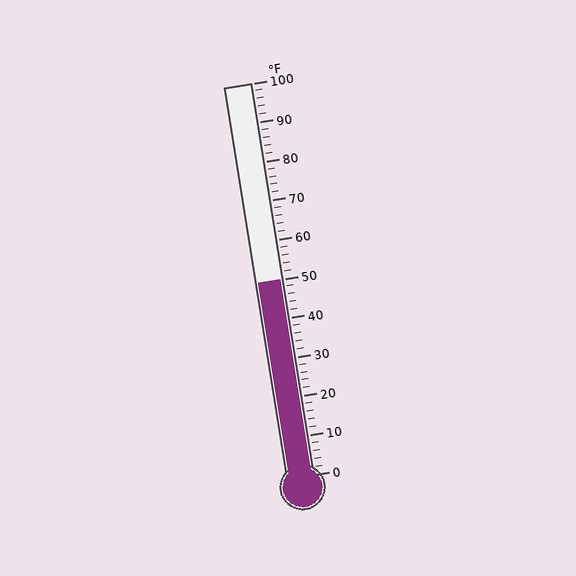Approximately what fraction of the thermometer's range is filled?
The thermometer is filled to approximately 50% of its range.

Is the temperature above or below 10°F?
The temperature is above 10°F.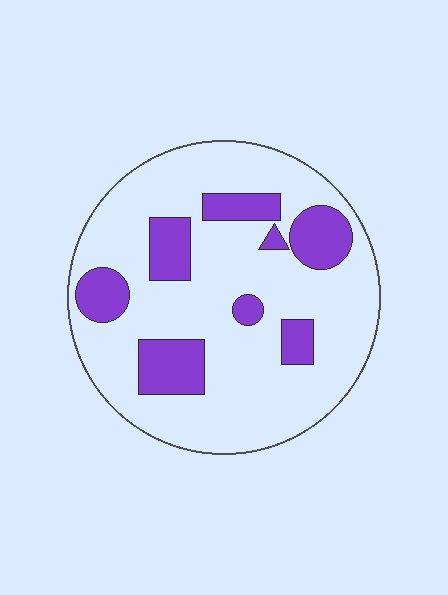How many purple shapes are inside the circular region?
8.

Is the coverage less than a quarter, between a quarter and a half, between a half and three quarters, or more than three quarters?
Less than a quarter.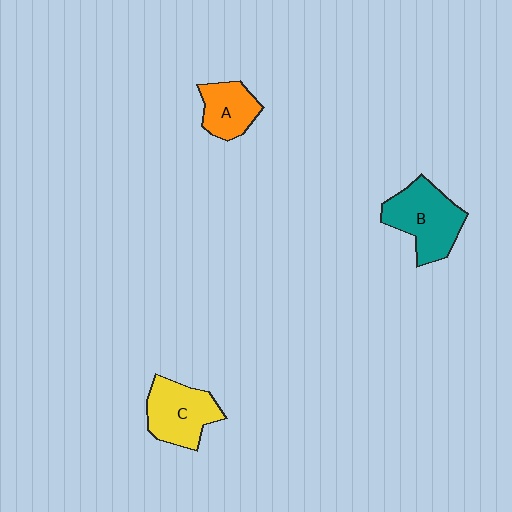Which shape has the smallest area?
Shape A (orange).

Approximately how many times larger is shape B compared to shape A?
Approximately 1.6 times.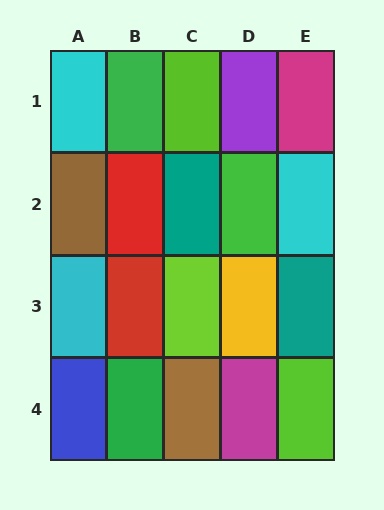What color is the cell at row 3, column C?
Lime.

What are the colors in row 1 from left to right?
Cyan, green, lime, purple, magenta.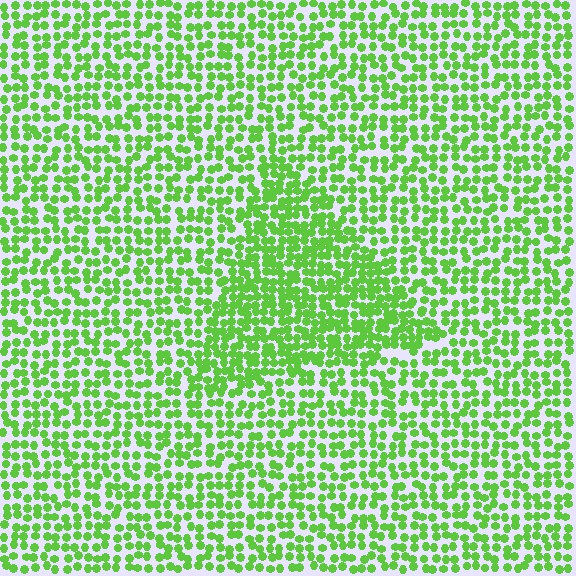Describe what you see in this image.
The image contains small lime elements arranged at two different densities. A triangle-shaped region is visible where the elements are more densely packed than the surrounding area.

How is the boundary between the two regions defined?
The boundary is defined by a change in element density (approximately 1.6x ratio). All elements are the same color, size, and shape.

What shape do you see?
I see a triangle.